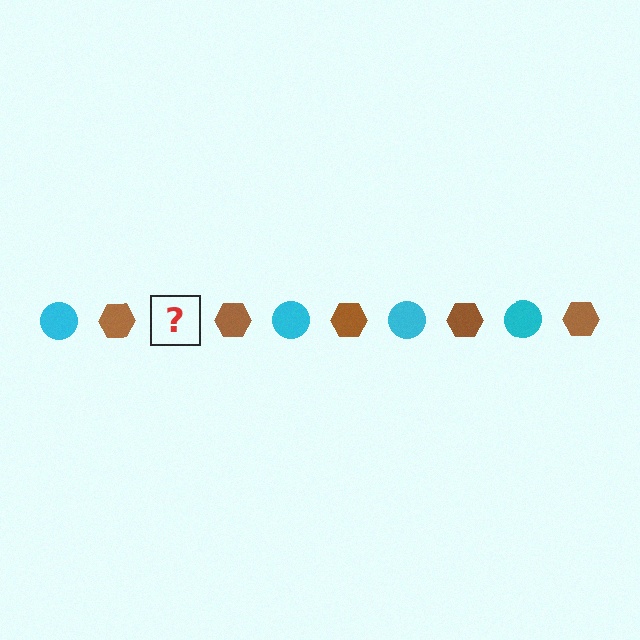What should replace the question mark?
The question mark should be replaced with a cyan circle.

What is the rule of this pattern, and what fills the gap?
The rule is that the pattern alternates between cyan circle and brown hexagon. The gap should be filled with a cyan circle.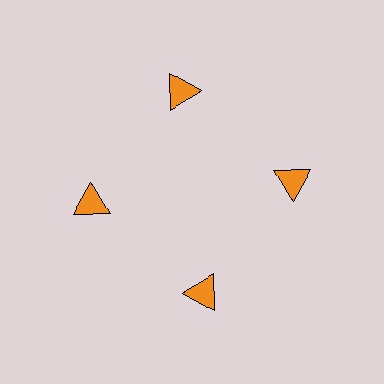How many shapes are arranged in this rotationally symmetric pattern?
There are 4 shapes, arranged in 4 groups of 1.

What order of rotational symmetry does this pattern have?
This pattern has 4-fold rotational symmetry.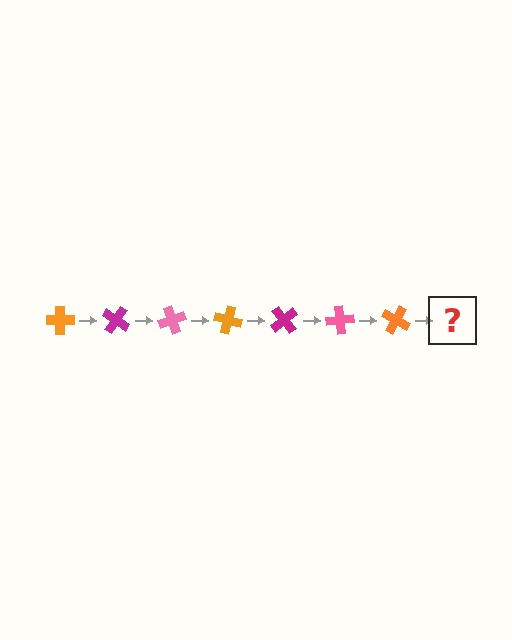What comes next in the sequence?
The next element should be a magenta cross, rotated 245 degrees from the start.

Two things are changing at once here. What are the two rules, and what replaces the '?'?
The two rules are that it rotates 35 degrees each step and the color cycles through orange, magenta, and pink. The '?' should be a magenta cross, rotated 245 degrees from the start.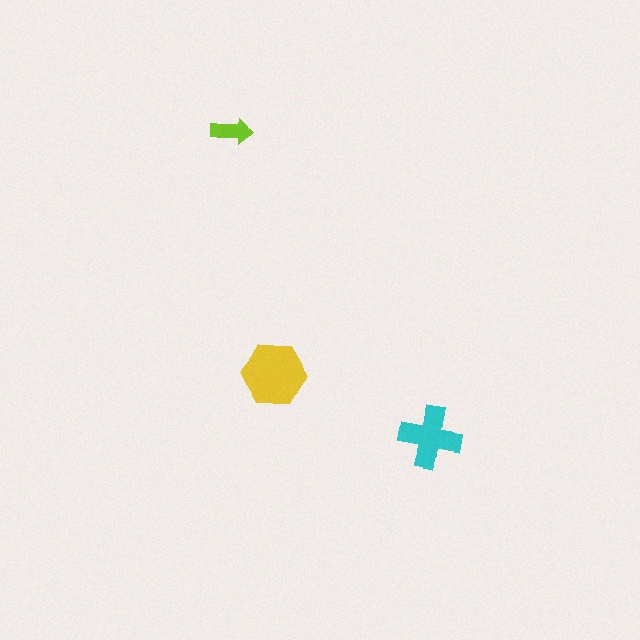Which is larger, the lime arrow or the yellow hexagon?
The yellow hexagon.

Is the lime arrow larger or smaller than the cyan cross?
Smaller.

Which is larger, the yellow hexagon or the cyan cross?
The yellow hexagon.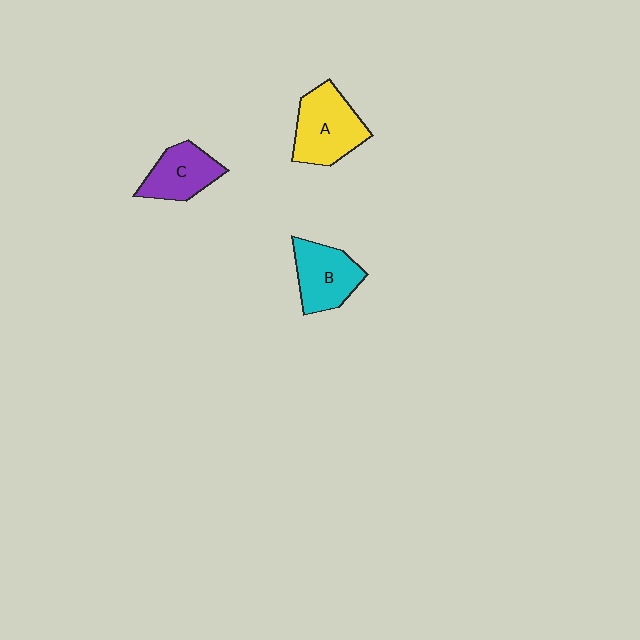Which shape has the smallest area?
Shape C (purple).